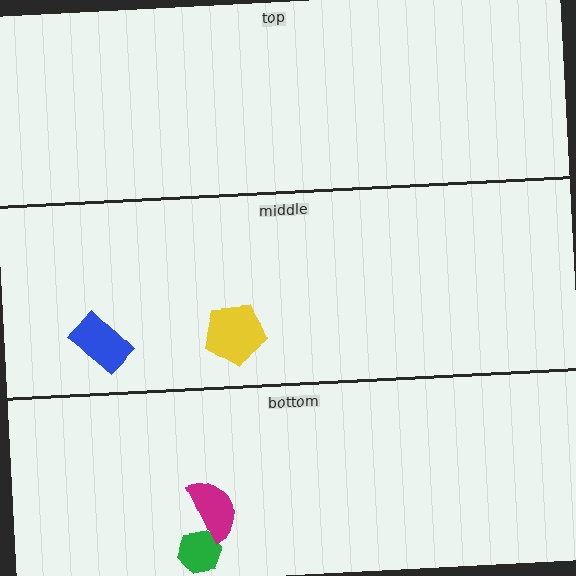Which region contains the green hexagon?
The bottom region.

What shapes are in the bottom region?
The green hexagon, the magenta semicircle.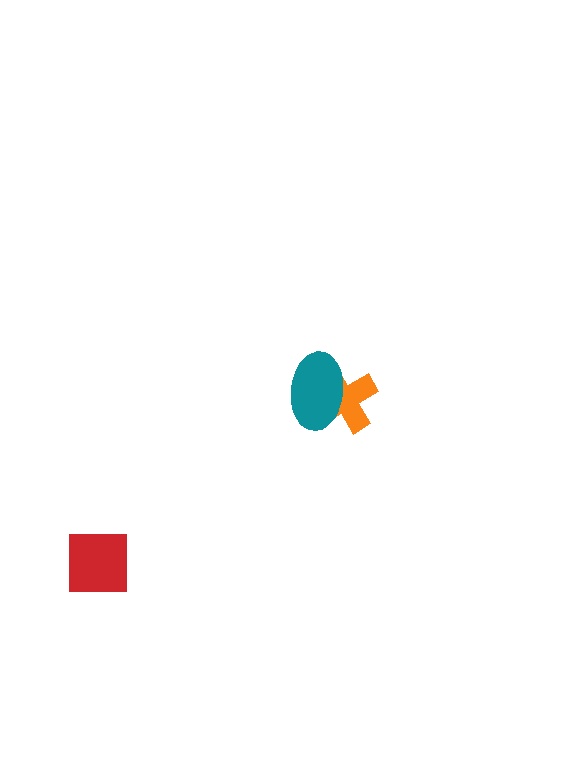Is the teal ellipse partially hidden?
No, no other shape covers it.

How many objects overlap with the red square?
0 objects overlap with the red square.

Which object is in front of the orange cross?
The teal ellipse is in front of the orange cross.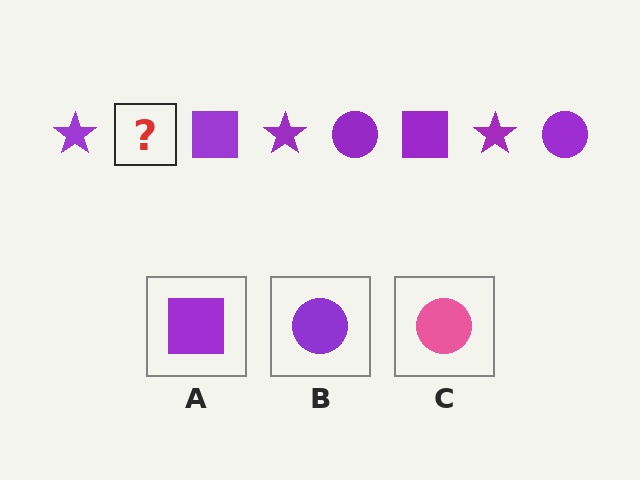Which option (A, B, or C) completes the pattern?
B.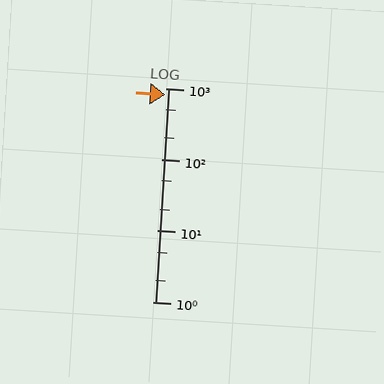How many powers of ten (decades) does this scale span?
The scale spans 3 decades, from 1 to 1000.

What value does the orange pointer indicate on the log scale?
The pointer indicates approximately 820.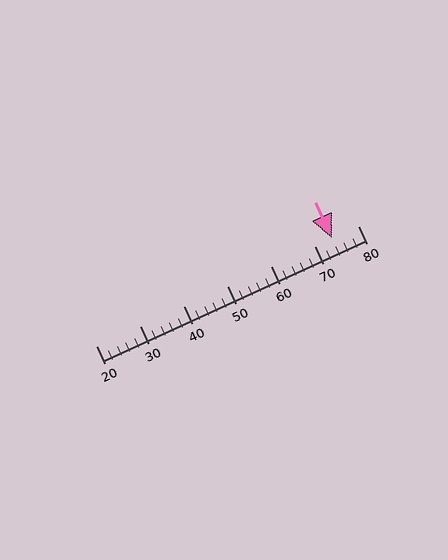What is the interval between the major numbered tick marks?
The major tick marks are spaced 10 units apart.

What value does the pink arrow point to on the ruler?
The pink arrow points to approximately 74.